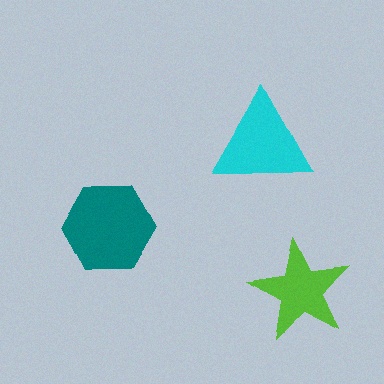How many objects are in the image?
There are 3 objects in the image.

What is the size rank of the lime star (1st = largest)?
3rd.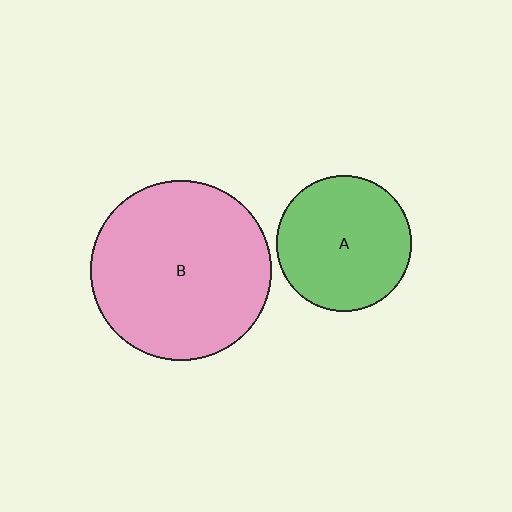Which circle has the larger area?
Circle B (pink).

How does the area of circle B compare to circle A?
Approximately 1.8 times.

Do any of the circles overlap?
No, none of the circles overlap.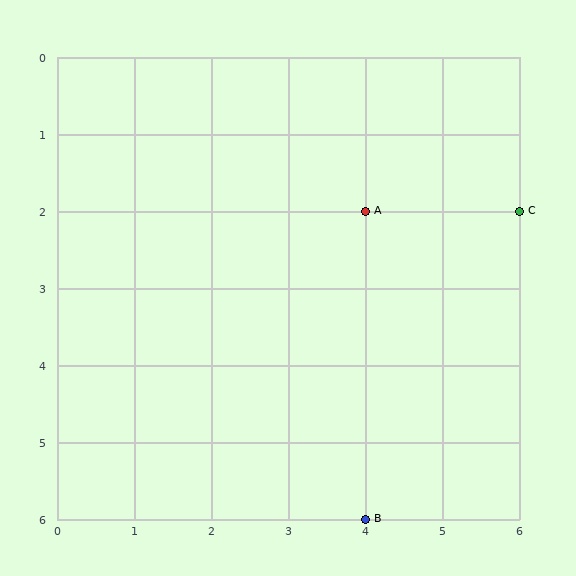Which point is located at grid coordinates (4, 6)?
Point B is at (4, 6).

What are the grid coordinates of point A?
Point A is at grid coordinates (4, 2).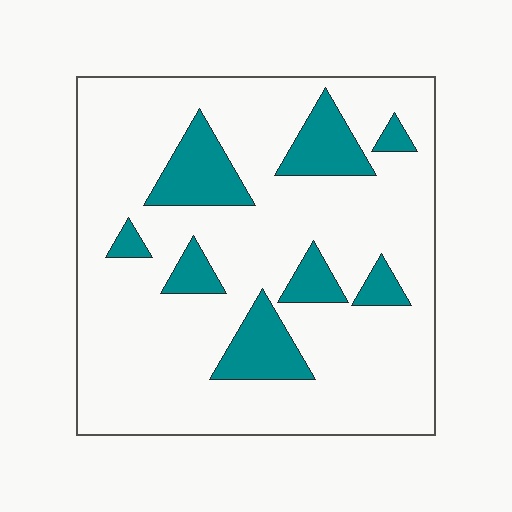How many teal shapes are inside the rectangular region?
8.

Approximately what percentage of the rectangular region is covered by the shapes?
Approximately 20%.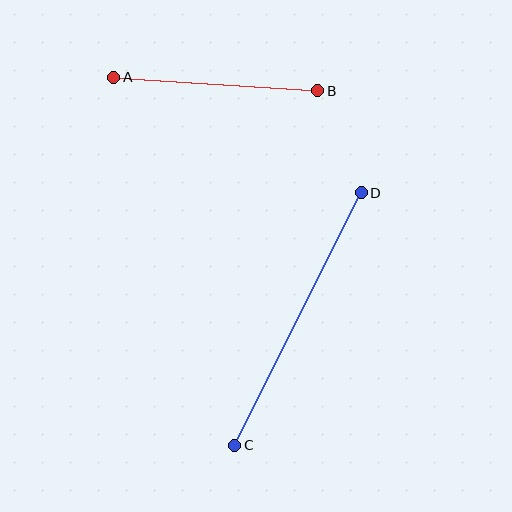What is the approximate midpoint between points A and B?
The midpoint is at approximately (216, 84) pixels.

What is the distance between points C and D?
The distance is approximately 283 pixels.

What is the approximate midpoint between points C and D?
The midpoint is at approximately (298, 319) pixels.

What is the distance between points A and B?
The distance is approximately 204 pixels.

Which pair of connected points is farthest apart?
Points C and D are farthest apart.